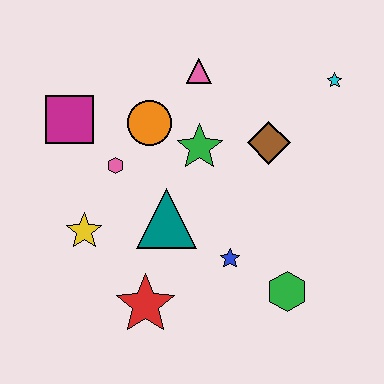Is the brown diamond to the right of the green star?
Yes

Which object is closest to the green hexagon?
The blue star is closest to the green hexagon.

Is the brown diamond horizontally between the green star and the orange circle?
No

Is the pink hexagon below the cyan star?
Yes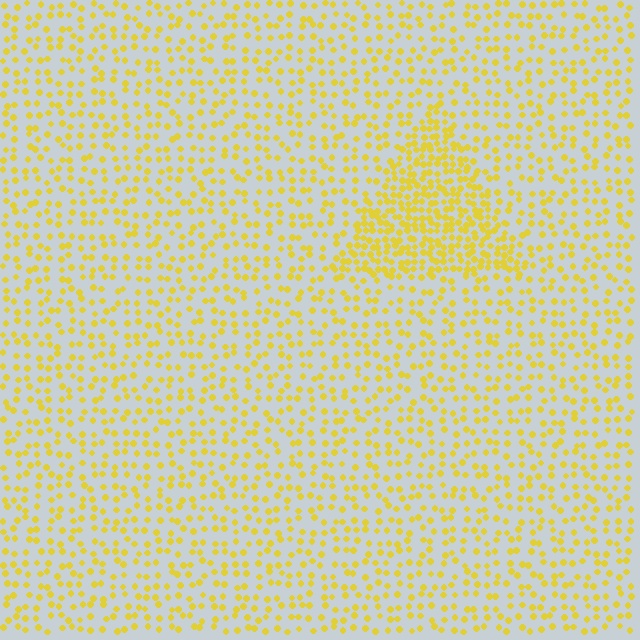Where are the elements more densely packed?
The elements are more densely packed inside the triangle boundary.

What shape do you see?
I see a triangle.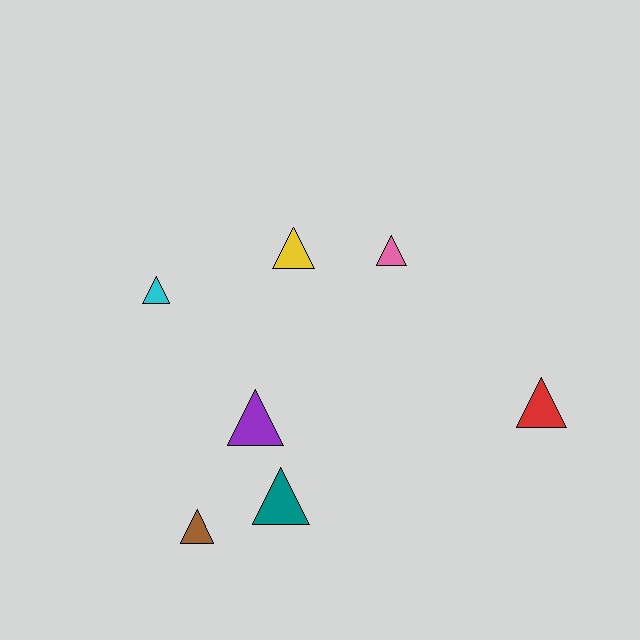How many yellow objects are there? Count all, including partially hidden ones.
There is 1 yellow object.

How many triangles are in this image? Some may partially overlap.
There are 7 triangles.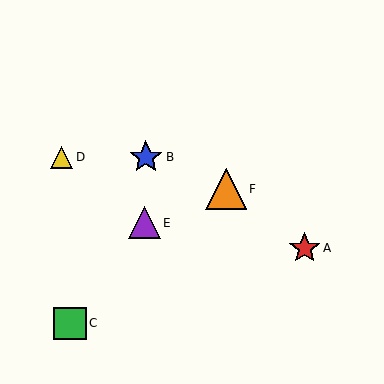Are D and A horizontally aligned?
No, D is at y≈157 and A is at y≈248.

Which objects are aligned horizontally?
Objects B, D are aligned horizontally.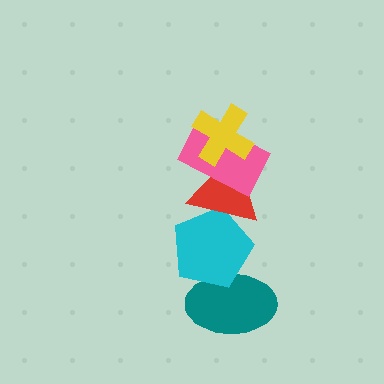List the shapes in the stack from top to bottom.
From top to bottom: the yellow cross, the pink rectangle, the red triangle, the cyan pentagon, the teal ellipse.